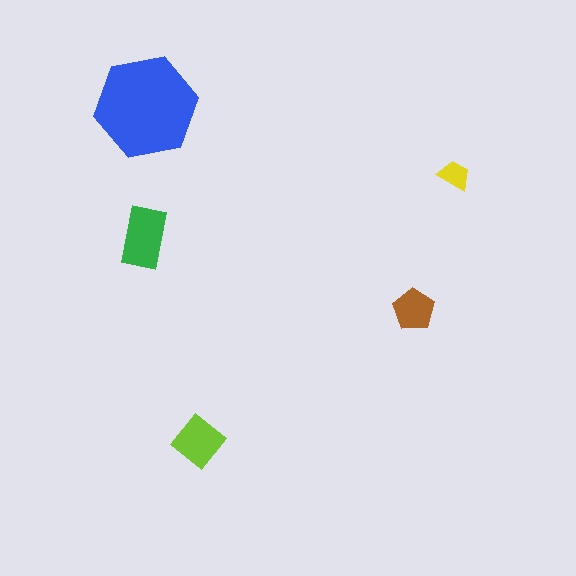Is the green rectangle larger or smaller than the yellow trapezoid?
Larger.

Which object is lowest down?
The lime diamond is bottommost.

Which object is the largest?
The blue hexagon.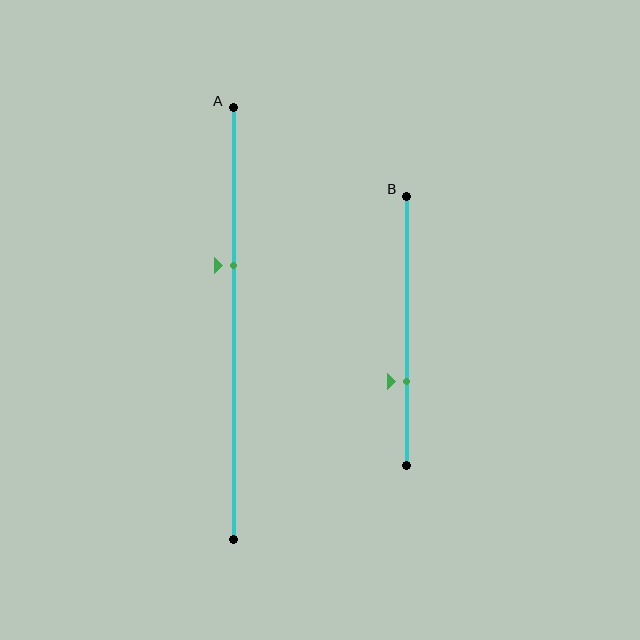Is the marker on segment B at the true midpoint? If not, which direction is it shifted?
No, the marker on segment B is shifted downward by about 19% of the segment length.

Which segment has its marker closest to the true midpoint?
Segment A has its marker closest to the true midpoint.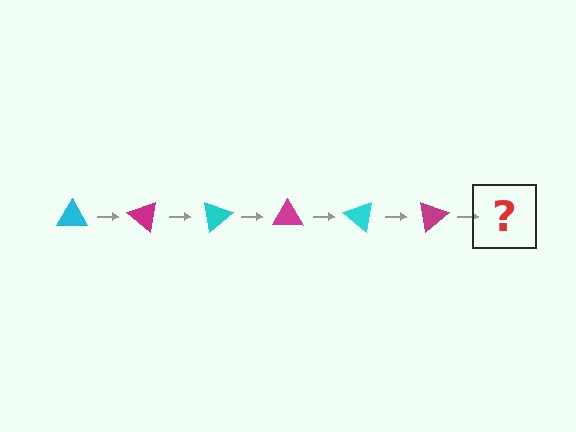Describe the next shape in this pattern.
It should be a cyan triangle, rotated 240 degrees from the start.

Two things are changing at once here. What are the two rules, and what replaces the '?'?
The two rules are that it rotates 40 degrees each step and the color cycles through cyan and magenta. The '?' should be a cyan triangle, rotated 240 degrees from the start.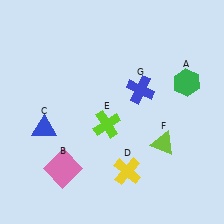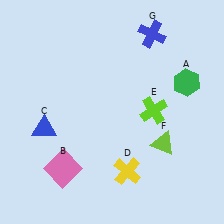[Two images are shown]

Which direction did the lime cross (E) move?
The lime cross (E) moved right.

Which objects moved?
The objects that moved are: the lime cross (E), the blue cross (G).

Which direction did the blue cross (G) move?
The blue cross (G) moved up.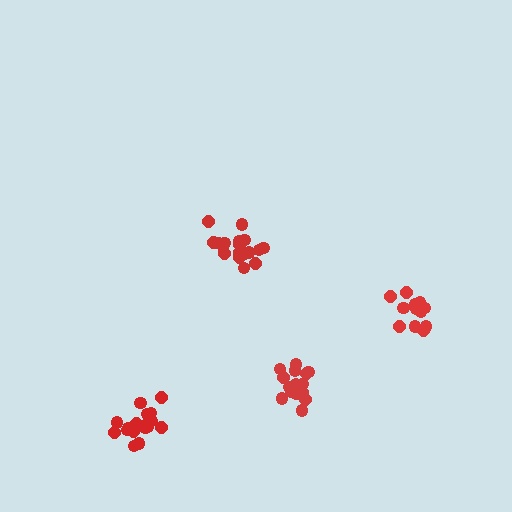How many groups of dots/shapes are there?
There are 4 groups.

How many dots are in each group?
Group 1: 15 dots, Group 2: 19 dots, Group 3: 16 dots, Group 4: 19 dots (69 total).